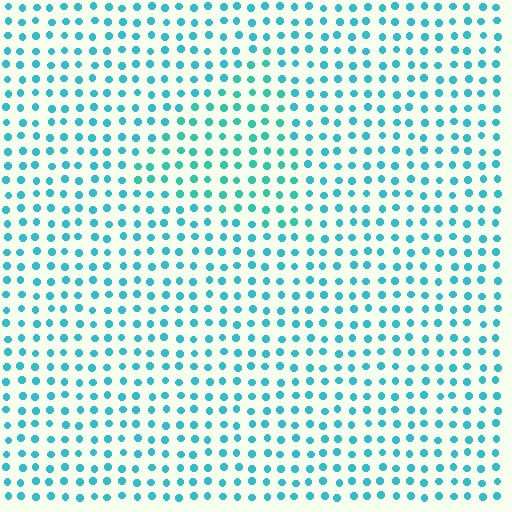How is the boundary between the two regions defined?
The boundary is defined purely by a slight shift in hue (about 19 degrees). Spacing, size, and orientation are identical on both sides.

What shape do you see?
I see a triangle.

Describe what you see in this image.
The image is filled with small cyan elements in a uniform arrangement. A triangle-shaped region is visible where the elements are tinted to a slightly different hue, forming a subtle color boundary.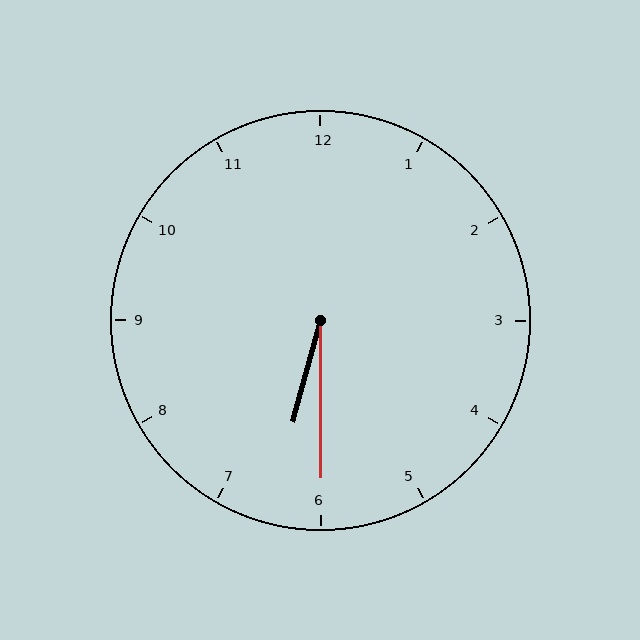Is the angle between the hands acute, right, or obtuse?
It is acute.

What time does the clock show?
6:30.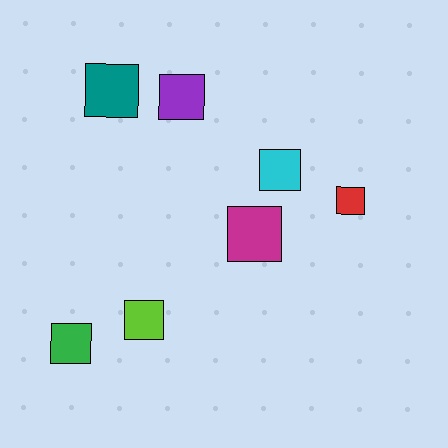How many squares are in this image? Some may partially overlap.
There are 7 squares.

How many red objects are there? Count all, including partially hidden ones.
There is 1 red object.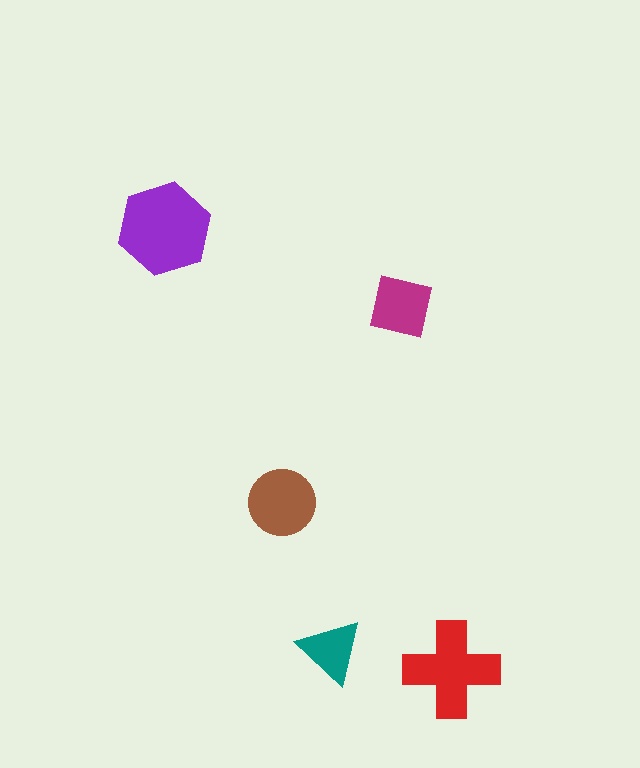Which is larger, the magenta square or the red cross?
The red cross.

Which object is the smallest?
The teal triangle.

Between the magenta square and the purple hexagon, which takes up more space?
The purple hexagon.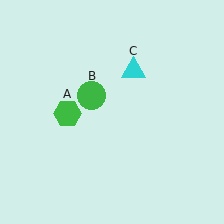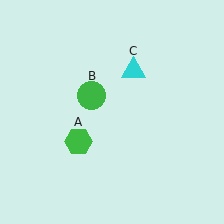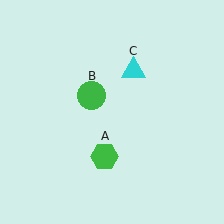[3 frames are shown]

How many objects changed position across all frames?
1 object changed position: green hexagon (object A).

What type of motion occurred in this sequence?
The green hexagon (object A) rotated counterclockwise around the center of the scene.